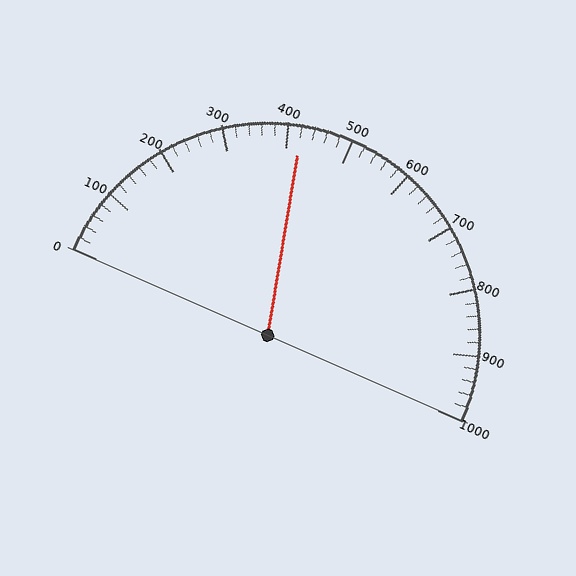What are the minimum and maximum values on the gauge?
The gauge ranges from 0 to 1000.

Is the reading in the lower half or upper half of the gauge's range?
The reading is in the lower half of the range (0 to 1000).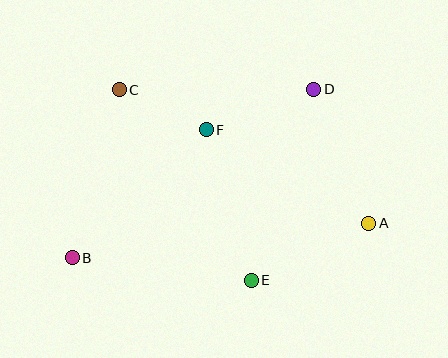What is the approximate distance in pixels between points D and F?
The distance between D and F is approximately 115 pixels.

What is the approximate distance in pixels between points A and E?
The distance between A and E is approximately 131 pixels.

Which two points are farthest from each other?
Points A and B are farthest from each other.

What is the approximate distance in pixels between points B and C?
The distance between B and C is approximately 175 pixels.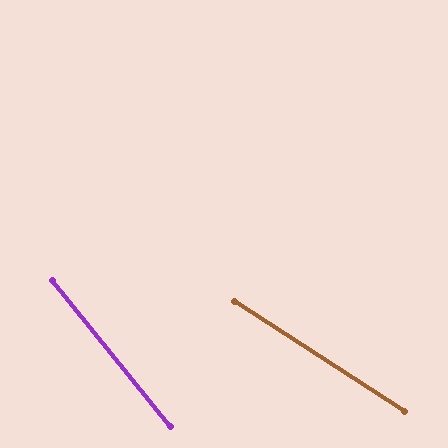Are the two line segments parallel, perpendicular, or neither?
Neither parallel nor perpendicular — they differ by about 18°.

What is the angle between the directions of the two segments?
Approximately 18 degrees.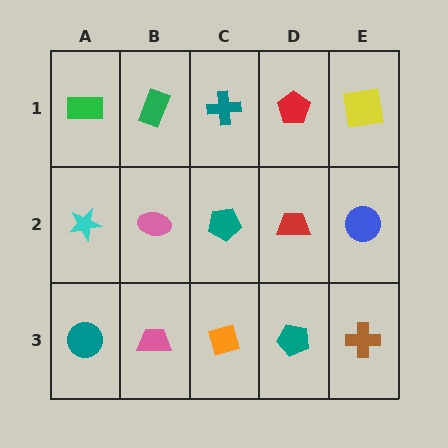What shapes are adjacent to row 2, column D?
A red pentagon (row 1, column D), a teal pentagon (row 3, column D), a teal pentagon (row 2, column C), a blue circle (row 2, column E).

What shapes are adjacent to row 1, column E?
A blue circle (row 2, column E), a red pentagon (row 1, column D).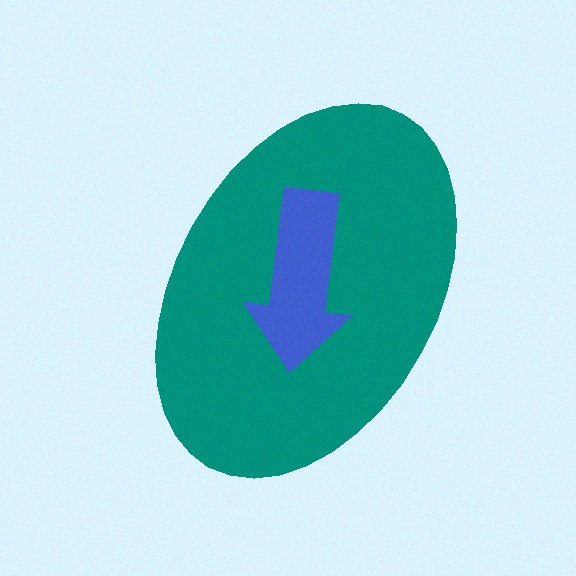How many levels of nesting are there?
2.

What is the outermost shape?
The teal ellipse.